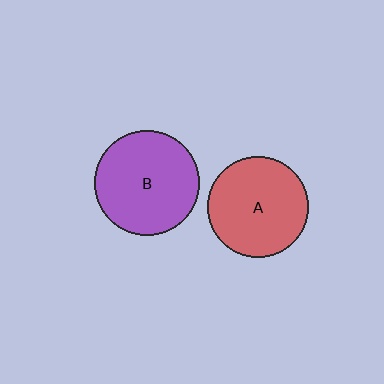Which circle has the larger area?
Circle B (purple).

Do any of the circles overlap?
No, none of the circles overlap.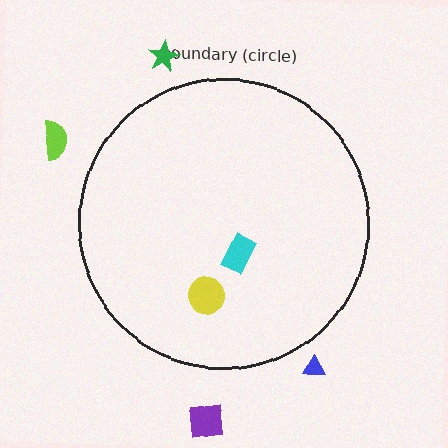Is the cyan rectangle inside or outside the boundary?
Inside.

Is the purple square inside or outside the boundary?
Outside.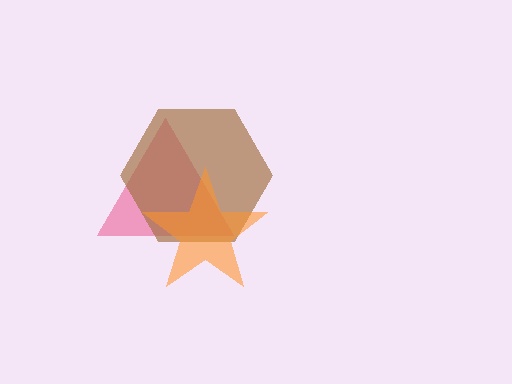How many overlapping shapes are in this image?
There are 3 overlapping shapes in the image.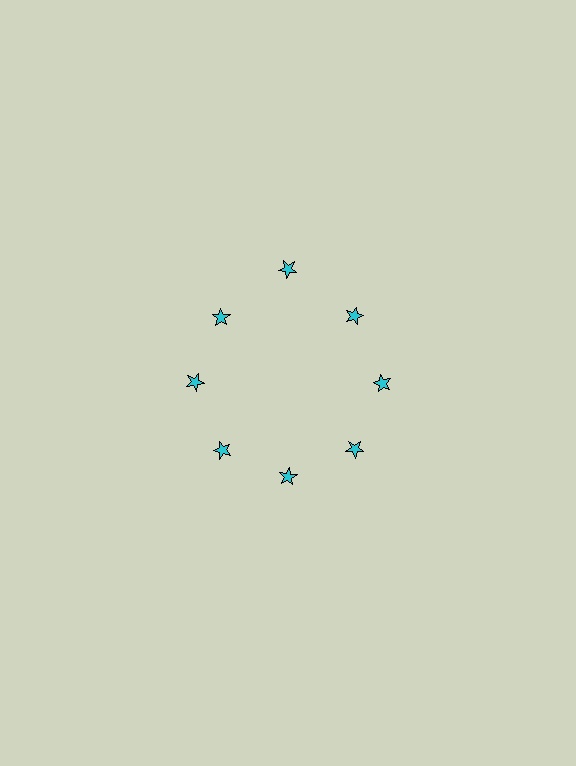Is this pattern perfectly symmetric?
No. The 8 cyan stars are arranged in a ring, but one element near the 12 o'clock position is pushed outward from the center, breaking the 8-fold rotational symmetry.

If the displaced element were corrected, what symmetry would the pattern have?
It would have 8-fold rotational symmetry — the pattern would map onto itself every 45 degrees.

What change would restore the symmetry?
The symmetry would be restored by moving it inward, back onto the ring so that all 8 stars sit at equal angles and equal distance from the center.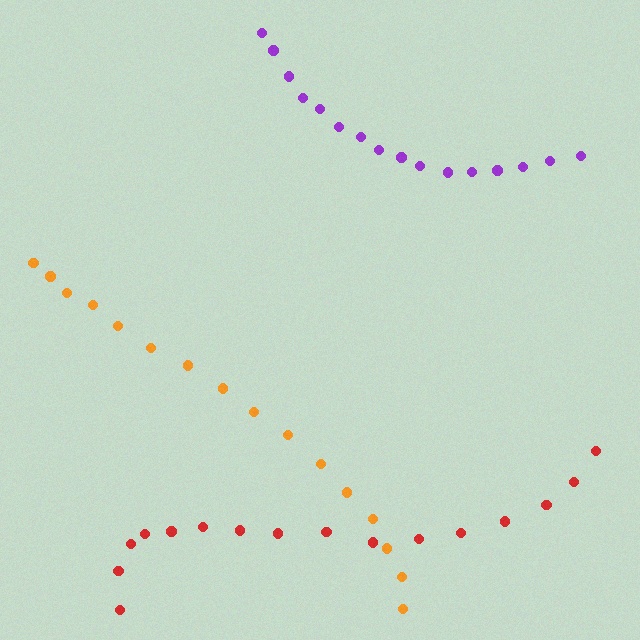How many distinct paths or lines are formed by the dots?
There are 3 distinct paths.